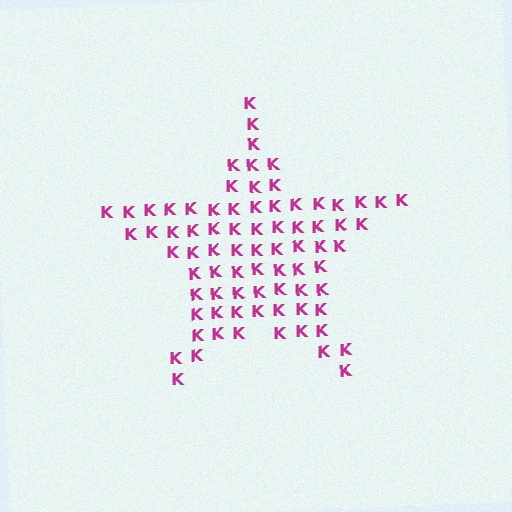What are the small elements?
The small elements are letter K's.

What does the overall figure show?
The overall figure shows a star.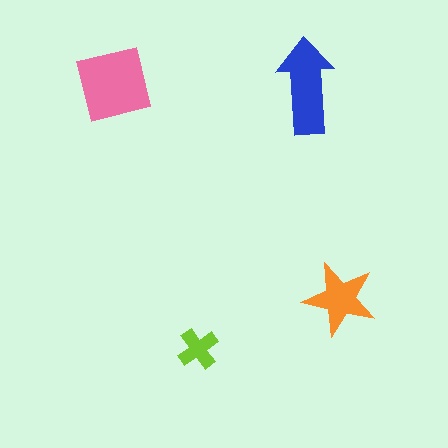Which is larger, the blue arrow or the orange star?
The blue arrow.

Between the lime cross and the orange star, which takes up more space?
The orange star.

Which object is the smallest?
The lime cross.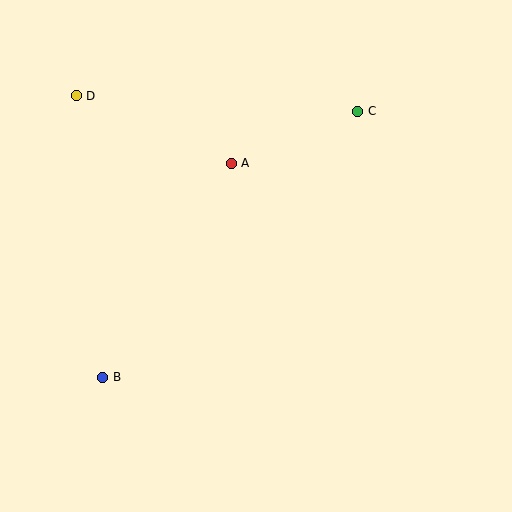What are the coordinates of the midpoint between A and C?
The midpoint between A and C is at (294, 137).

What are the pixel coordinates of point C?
Point C is at (358, 111).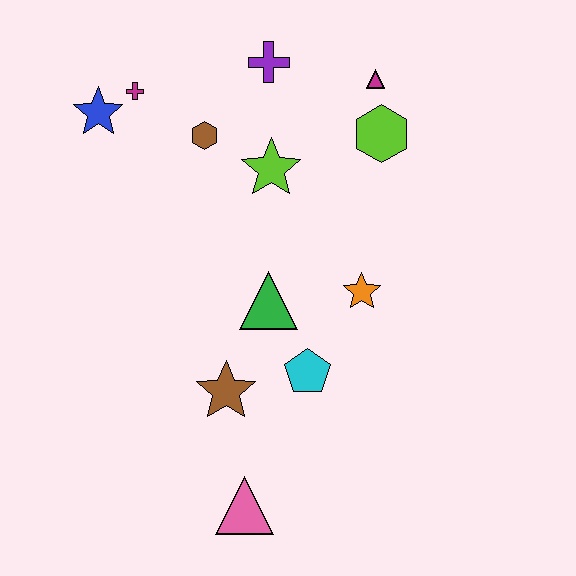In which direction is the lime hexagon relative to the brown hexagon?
The lime hexagon is to the right of the brown hexagon.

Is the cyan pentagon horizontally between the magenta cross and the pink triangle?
No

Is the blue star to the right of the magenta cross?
No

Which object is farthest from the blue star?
The pink triangle is farthest from the blue star.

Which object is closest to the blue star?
The magenta cross is closest to the blue star.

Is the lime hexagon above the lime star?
Yes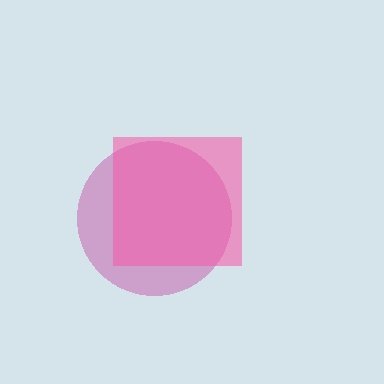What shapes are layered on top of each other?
The layered shapes are: a magenta circle, a pink square.